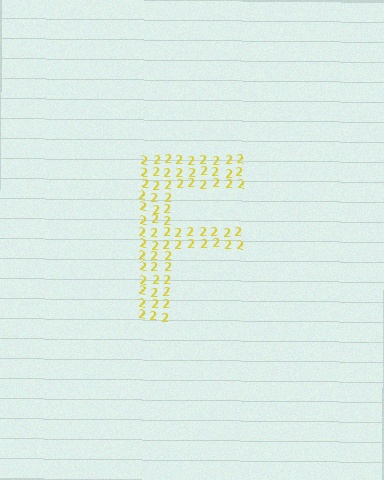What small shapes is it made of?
It is made of small digit 2's.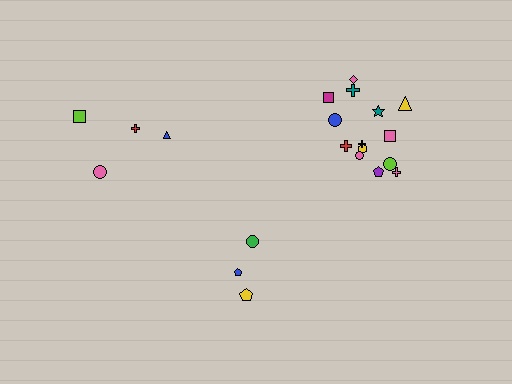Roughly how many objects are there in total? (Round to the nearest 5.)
Roughly 25 objects in total.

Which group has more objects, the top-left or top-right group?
The top-right group.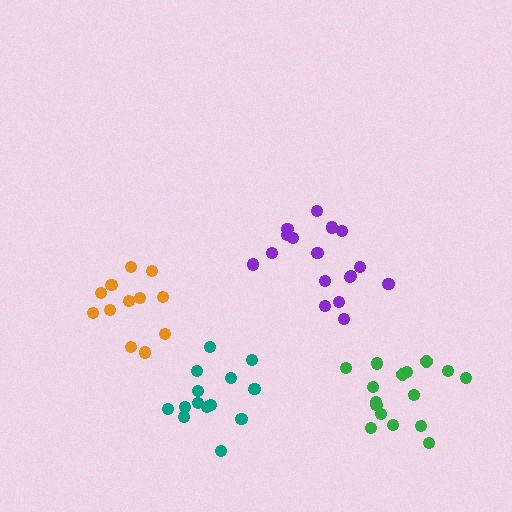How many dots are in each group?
Group 1: 14 dots, Group 2: 12 dots, Group 3: 17 dots, Group 4: 16 dots (59 total).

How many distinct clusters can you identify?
There are 4 distinct clusters.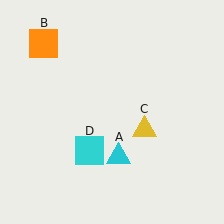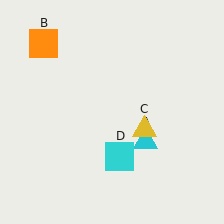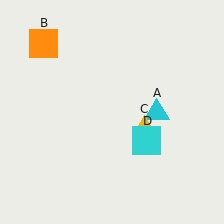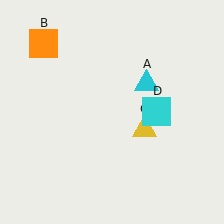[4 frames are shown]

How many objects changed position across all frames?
2 objects changed position: cyan triangle (object A), cyan square (object D).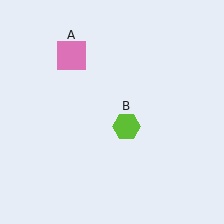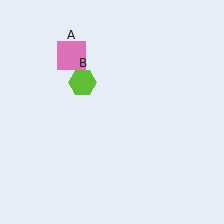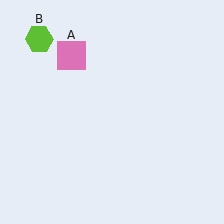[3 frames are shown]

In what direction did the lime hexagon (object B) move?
The lime hexagon (object B) moved up and to the left.